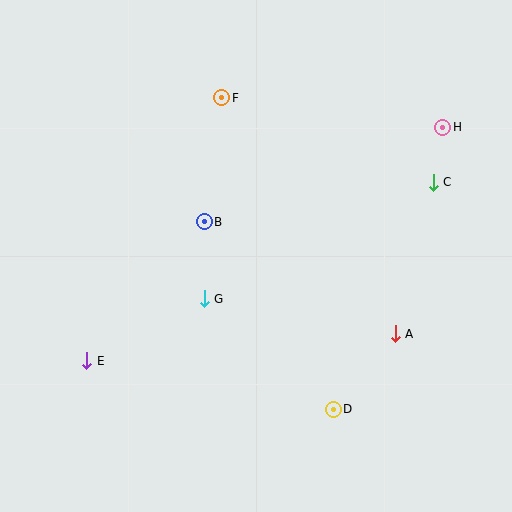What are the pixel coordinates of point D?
Point D is at (333, 409).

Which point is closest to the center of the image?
Point B at (204, 222) is closest to the center.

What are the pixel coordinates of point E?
Point E is at (87, 361).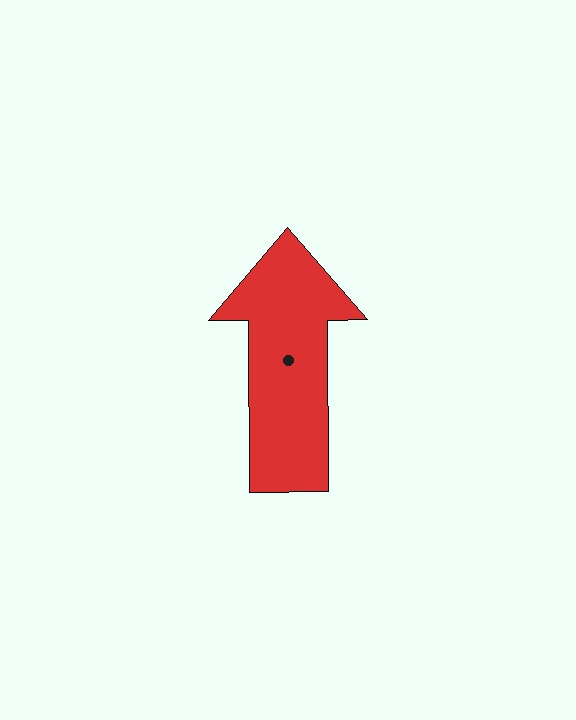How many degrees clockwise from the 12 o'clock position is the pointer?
Approximately 360 degrees.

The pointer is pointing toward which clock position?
Roughly 12 o'clock.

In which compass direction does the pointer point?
North.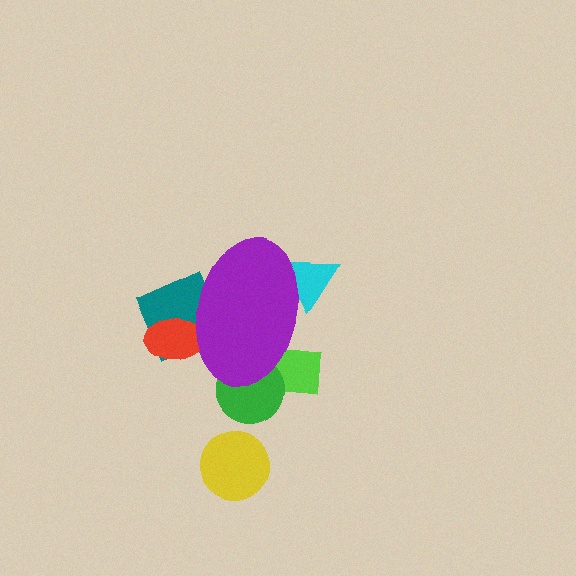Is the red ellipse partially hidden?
Yes, the red ellipse is partially hidden behind the purple ellipse.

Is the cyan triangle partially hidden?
Yes, the cyan triangle is partially hidden behind the purple ellipse.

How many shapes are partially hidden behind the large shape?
5 shapes are partially hidden.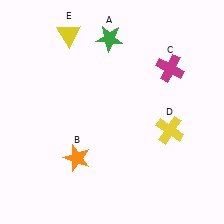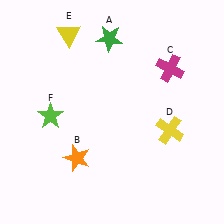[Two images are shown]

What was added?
A lime star (F) was added in Image 2.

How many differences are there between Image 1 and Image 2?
There is 1 difference between the two images.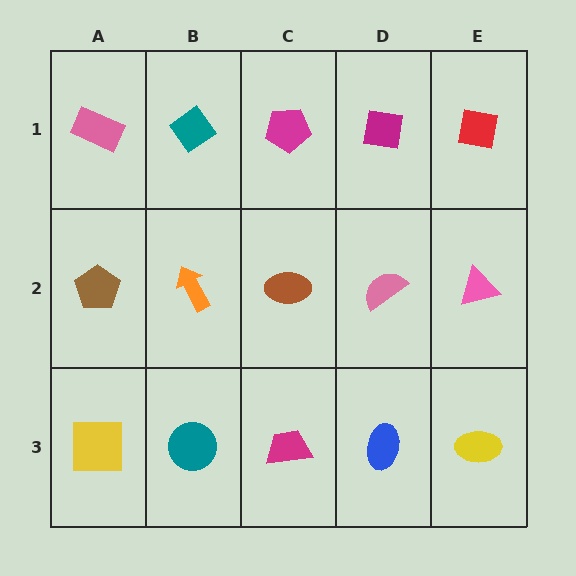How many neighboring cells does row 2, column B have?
4.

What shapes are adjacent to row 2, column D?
A magenta square (row 1, column D), a blue ellipse (row 3, column D), a brown ellipse (row 2, column C), a pink triangle (row 2, column E).